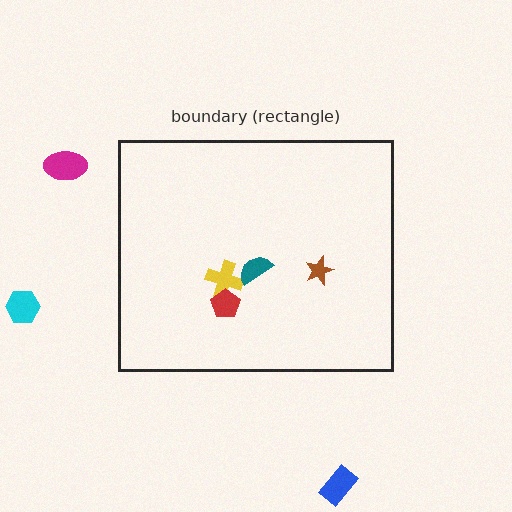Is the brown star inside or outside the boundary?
Inside.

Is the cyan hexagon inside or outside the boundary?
Outside.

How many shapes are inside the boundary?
4 inside, 3 outside.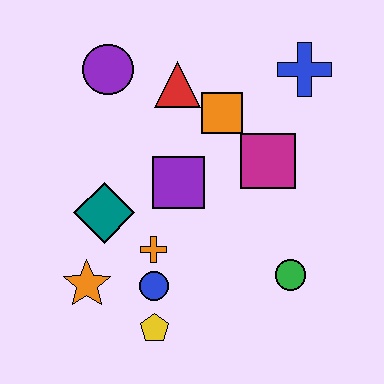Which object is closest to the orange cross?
The blue circle is closest to the orange cross.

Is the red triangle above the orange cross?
Yes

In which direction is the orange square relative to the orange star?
The orange square is above the orange star.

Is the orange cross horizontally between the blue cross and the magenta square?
No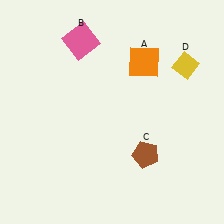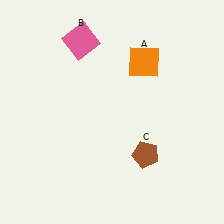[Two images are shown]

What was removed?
The yellow diamond (D) was removed in Image 2.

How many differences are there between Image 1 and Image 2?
There is 1 difference between the two images.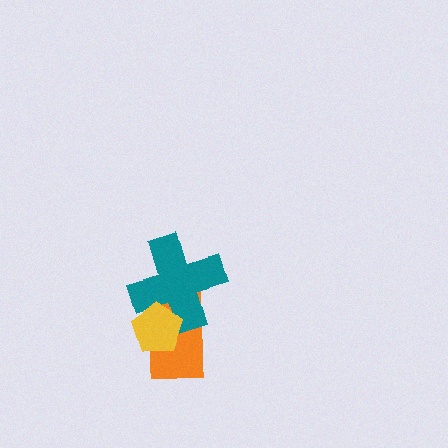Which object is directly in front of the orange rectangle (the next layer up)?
The teal cross is directly in front of the orange rectangle.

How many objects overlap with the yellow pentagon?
2 objects overlap with the yellow pentagon.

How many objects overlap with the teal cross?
2 objects overlap with the teal cross.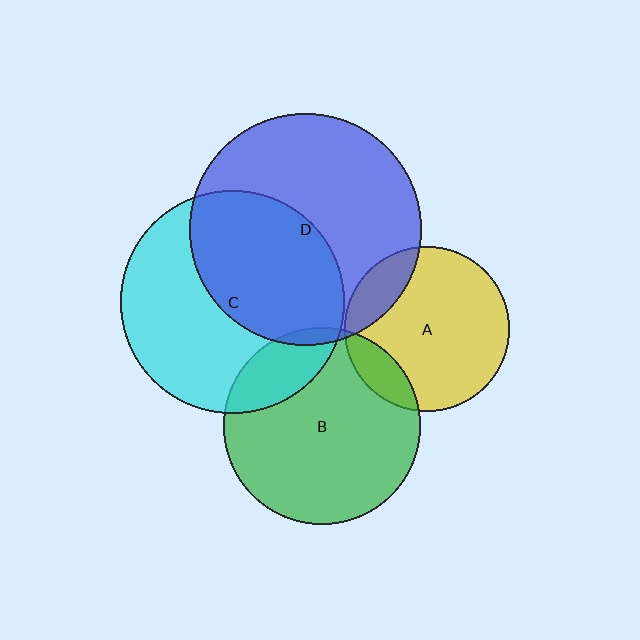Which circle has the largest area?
Circle D (blue).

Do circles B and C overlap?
Yes.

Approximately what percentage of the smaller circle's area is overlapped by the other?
Approximately 20%.